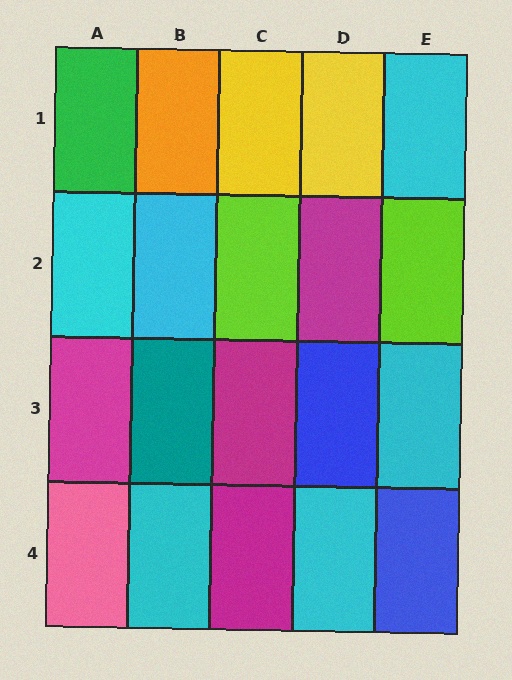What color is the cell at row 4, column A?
Pink.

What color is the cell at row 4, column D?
Cyan.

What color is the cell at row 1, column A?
Green.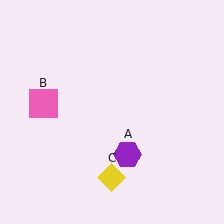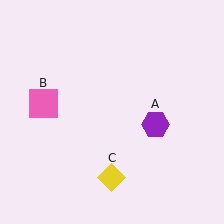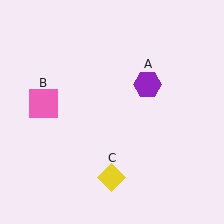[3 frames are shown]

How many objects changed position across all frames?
1 object changed position: purple hexagon (object A).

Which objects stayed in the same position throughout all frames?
Pink square (object B) and yellow diamond (object C) remained stationary.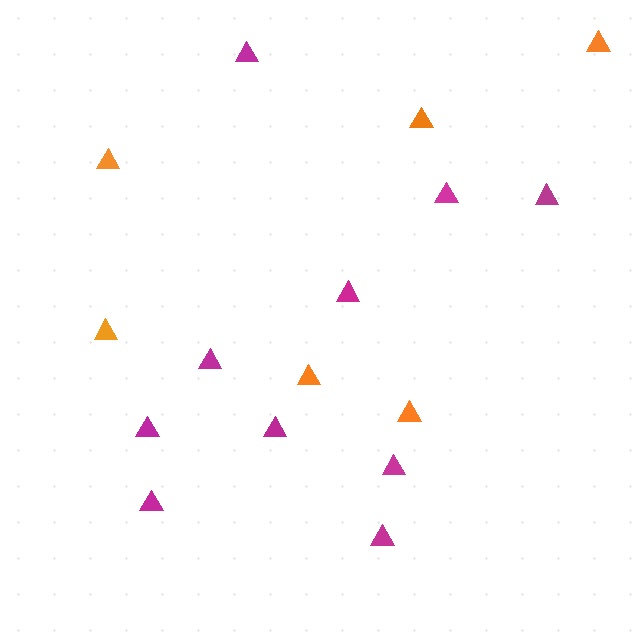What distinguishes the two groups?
There are 2 groups: one group of magenta triangles (10) and one group of orange triangles (6).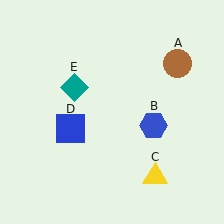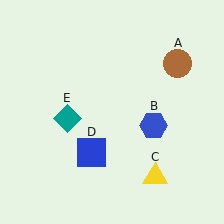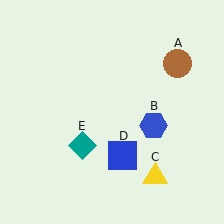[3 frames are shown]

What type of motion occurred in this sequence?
The blue square (object D), teal diamond (object E) rotated counterclockwise around the center of the scene.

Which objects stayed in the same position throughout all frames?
Brown circle (object A) and blue hexagon (object B) and yellow triangle (object C) remained stationary.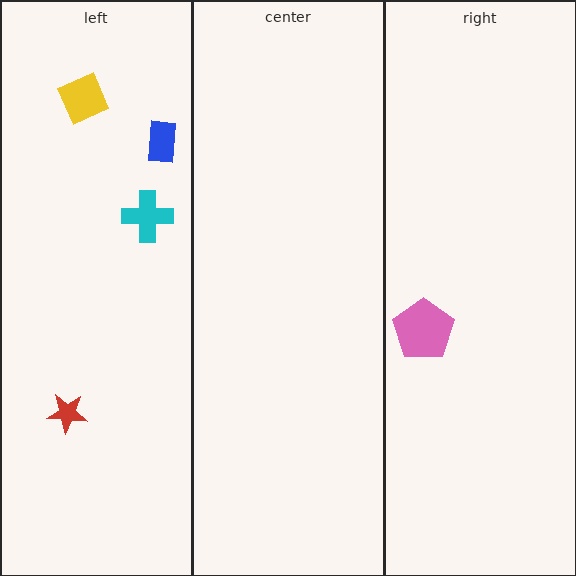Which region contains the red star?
The left region.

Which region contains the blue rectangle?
The left region.